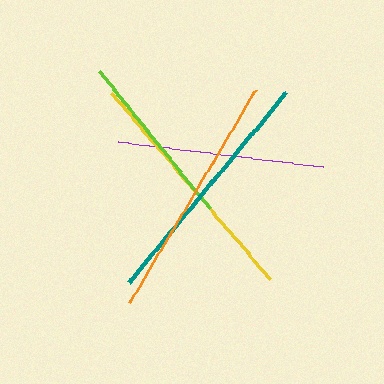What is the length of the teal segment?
The teal segment is approximately 248 pixels long.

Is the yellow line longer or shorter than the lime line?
The yellow line is longer than the lime line.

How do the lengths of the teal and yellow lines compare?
The teal and yellow lines are approximately the same length.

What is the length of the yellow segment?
The yellow segment is approximately 244 pixels long.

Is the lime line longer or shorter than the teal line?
The teal line is longer than the lime line.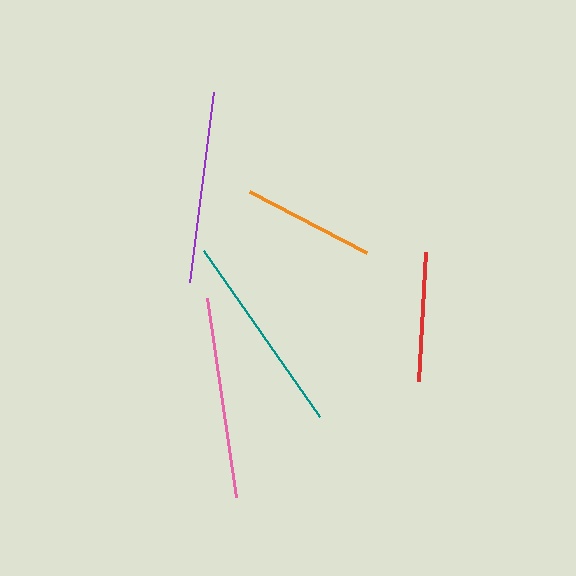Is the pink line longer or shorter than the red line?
The pink line is longer than the red line.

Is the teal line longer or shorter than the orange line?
The teal line is longer than the orange line.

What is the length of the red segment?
The red segment is approximately 129 pixels long.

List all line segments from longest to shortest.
From longest to shortest: teal, pink, purple, orange, red.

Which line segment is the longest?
The teal line is the longest at approximately 203 pixels.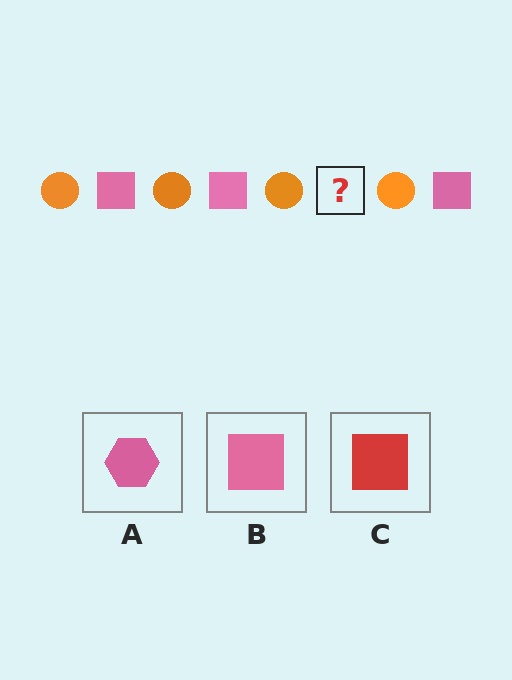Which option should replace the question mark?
Option B.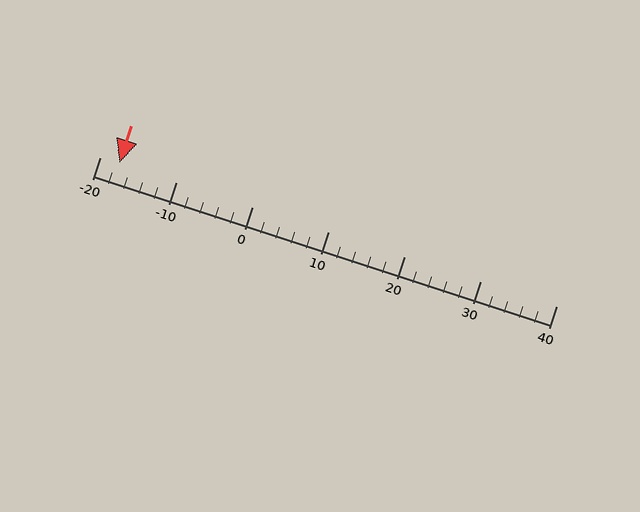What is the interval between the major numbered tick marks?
The major tick marks are spaced 10 units apart.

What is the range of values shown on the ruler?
The ruler shows values from -20 to 40.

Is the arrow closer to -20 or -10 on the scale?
The arrow is closer to -20.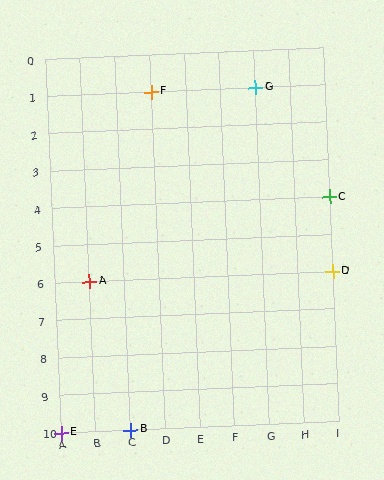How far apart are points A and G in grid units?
Points A and G are 5 columns and 5 rows apart (about 7.1 grid units diagonally).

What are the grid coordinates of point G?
Point G is at grid coordinates (G, 1).